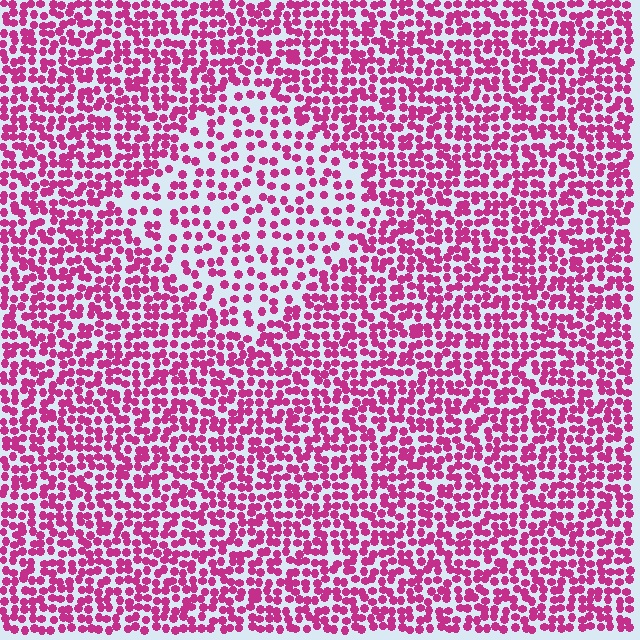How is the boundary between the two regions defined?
The boundary is defined by a change in element density (approximately 1.8x ratio). All elements are the same color, size, and shape.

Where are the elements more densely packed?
The elements are more densely packed outside the diamond boundary.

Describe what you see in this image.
The image contains small magenta elements arranged at two different densities. A diamond-shaped region is visible where the elements are less densely packed than the surrounding area.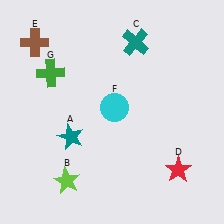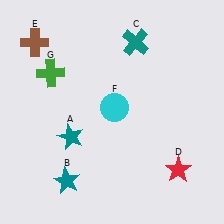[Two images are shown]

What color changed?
The star (B) changed from lime in Image 1 to teal in Image 2.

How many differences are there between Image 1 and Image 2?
There is 1 difference between the two images.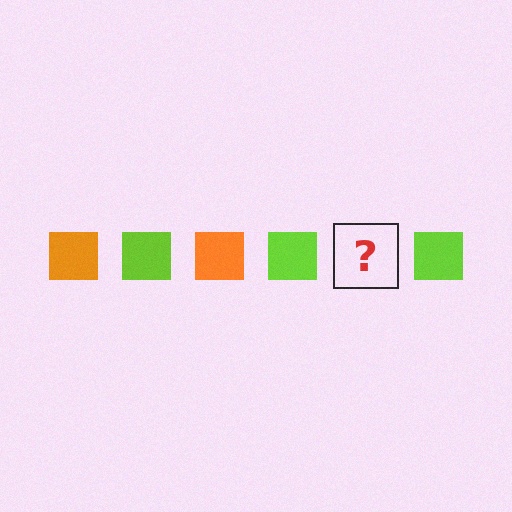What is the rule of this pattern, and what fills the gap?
The rule is that the pattern cycles through orange, lime squares. The gap should be filled with an orange square.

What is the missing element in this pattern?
The missing element is an orange square.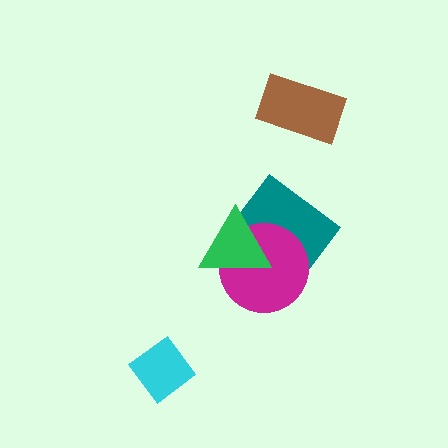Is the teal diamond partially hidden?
Yes, it is partially covered by another shape.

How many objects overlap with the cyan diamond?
0 objects overlap with the cyan diamond.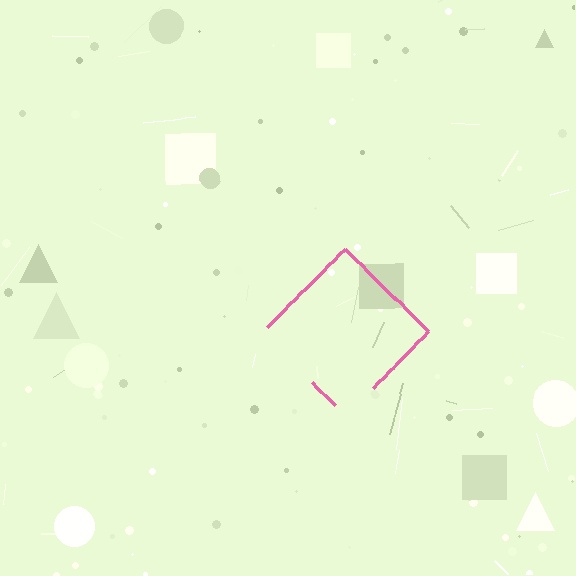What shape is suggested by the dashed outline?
The dashed outline suggests a diamond.